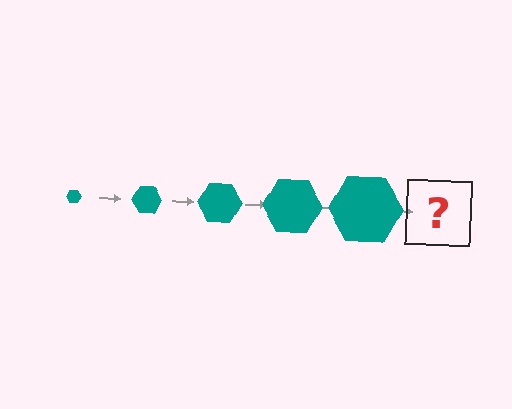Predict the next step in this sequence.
The next step is a teal hexagon, larger than the previous one.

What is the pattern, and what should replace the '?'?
The pattern is that the hexagon gets progressively larger each step. The '?' should be a teal hexagon, larger than the previous one.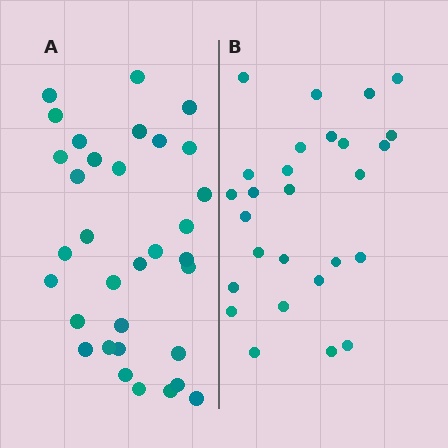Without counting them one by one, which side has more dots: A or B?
Region A (the left region) has more dots.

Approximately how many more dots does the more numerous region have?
Region A has about 6 more dots than region B.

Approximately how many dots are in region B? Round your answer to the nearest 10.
About 30 dots. (The exact count is 27, which rounds to 30.)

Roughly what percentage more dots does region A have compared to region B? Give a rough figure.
About 20% more.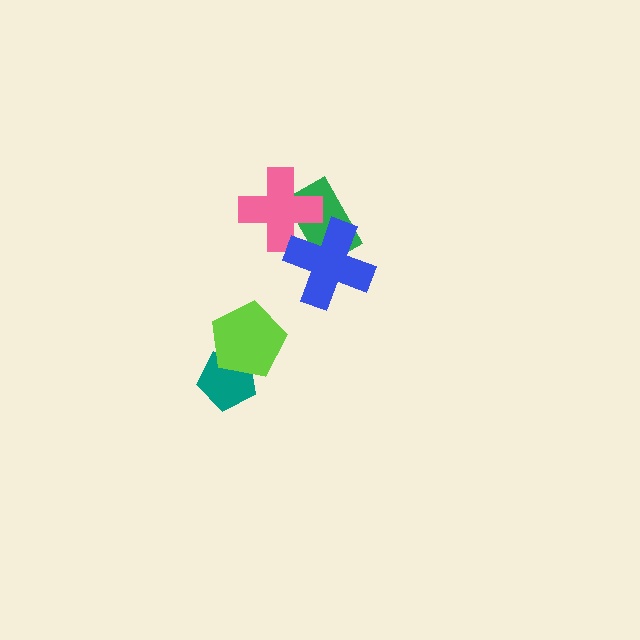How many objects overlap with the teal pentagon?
1 object overlaps with the teal pentagon.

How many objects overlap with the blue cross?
2 objects overlap with the blue cross.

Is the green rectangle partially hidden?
Yes, it is partially covered by another shape.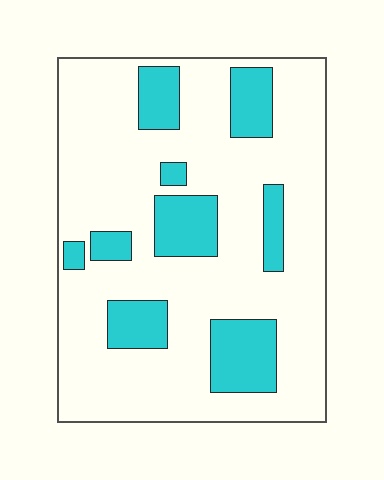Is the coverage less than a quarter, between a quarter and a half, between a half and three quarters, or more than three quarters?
Less than a quarter.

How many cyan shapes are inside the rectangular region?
9.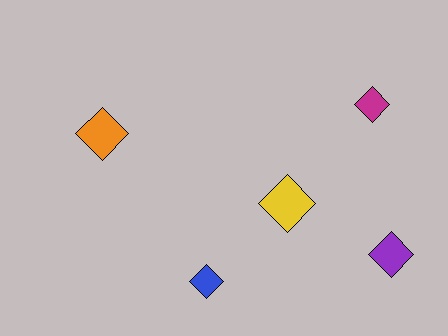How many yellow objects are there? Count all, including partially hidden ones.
There is 1 yellow object.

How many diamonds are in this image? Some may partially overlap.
There are 5 diamonds.